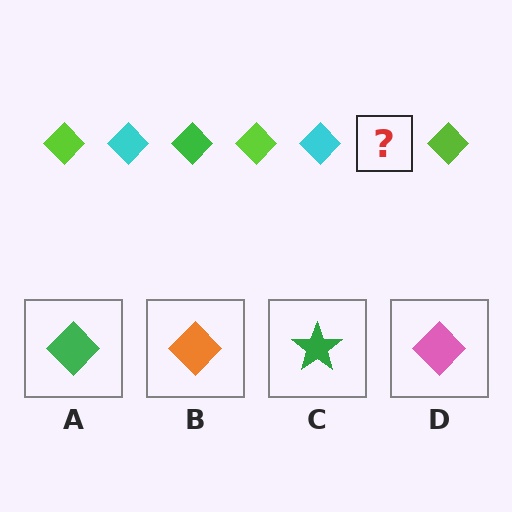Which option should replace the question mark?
Option A.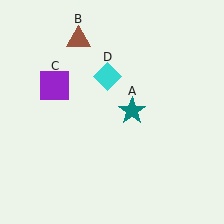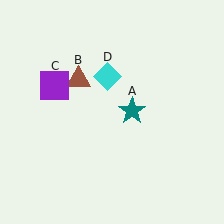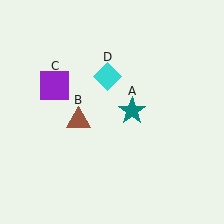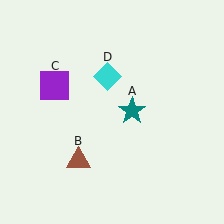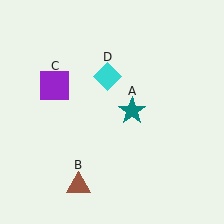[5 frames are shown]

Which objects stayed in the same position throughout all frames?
Teal star (object A) and purple square (object C) and cyan diamond (object D) remained stationary.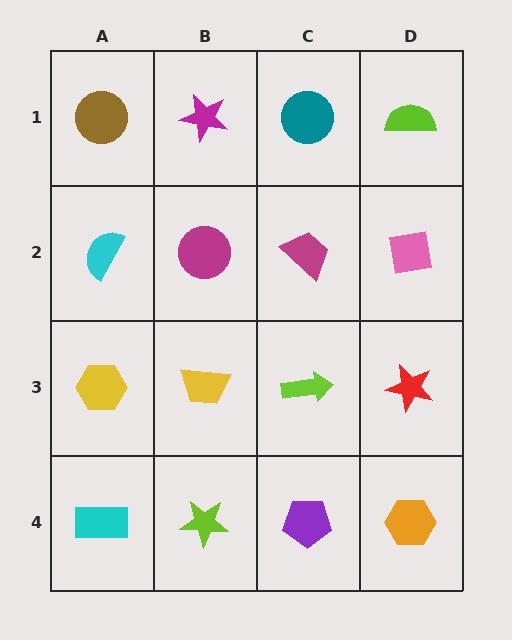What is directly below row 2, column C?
A lime arrow.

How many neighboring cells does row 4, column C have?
3.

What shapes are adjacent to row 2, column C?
A teal circle (row 1, column C), a lime arrow (row 3, column C), a magenta circle (row 2, column B), a pink square (row 2, column D).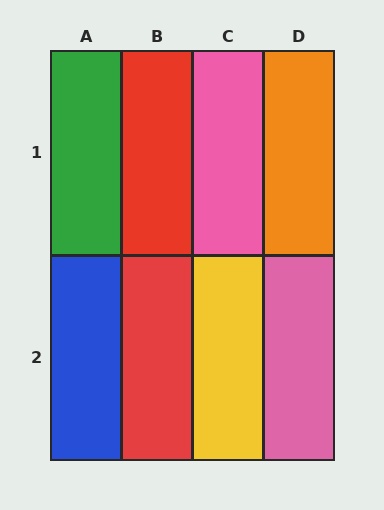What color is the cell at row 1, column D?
Orange.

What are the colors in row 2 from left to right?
Blue, red, yellow, pink.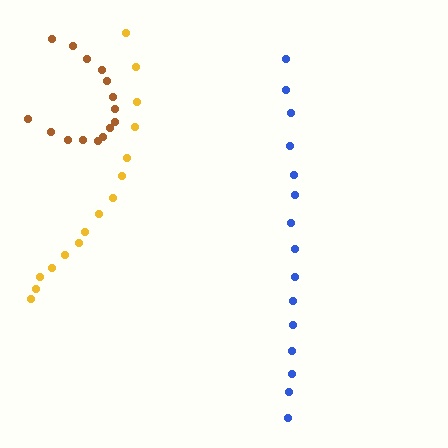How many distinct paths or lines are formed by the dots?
There are 3 distinct paths.